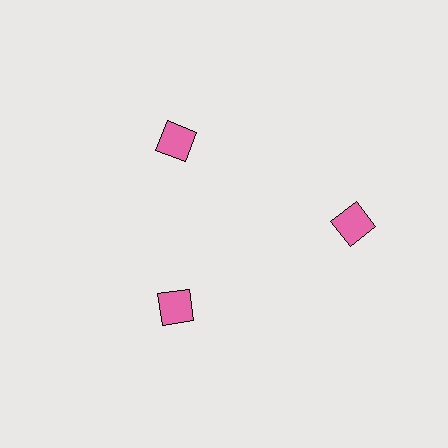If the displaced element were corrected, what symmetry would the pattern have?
It would have 3-fold rotational symmetry — the pattern would map onto itself every 120 degrees.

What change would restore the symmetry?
The symmetry would be restored by moving it inward, back onto the ring so that all 3 diamonds sit at equal angles and equal distance from the center.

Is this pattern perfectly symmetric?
No. The 3 pink diamonds are arranged in a ring, but one element near the 3 o'clock position is pushed outward from the center, breaking the 3-fold rotational symmetry.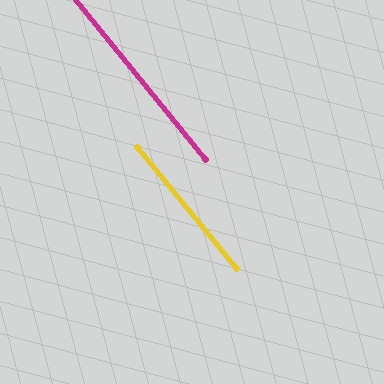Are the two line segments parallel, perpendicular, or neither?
Parallel — their directions differ by only 0.4°.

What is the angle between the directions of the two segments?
Approximately 0 degrees.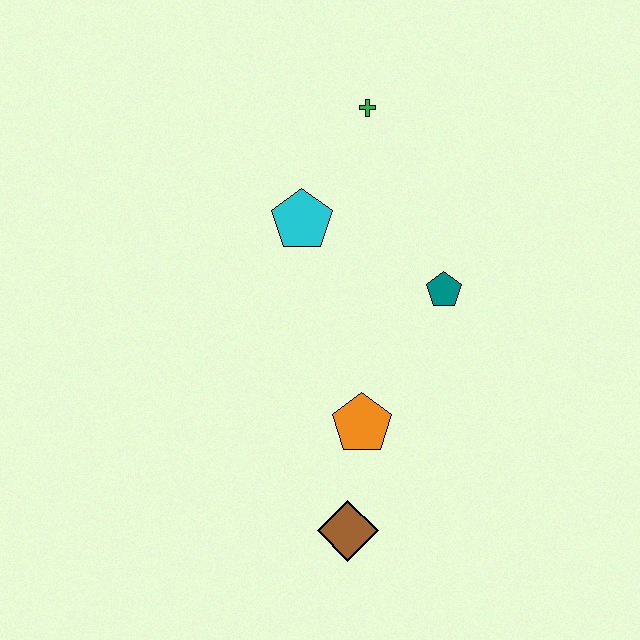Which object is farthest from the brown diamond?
The green cross is farthest from the brown diamond.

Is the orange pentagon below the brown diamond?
No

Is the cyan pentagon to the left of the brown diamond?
Yes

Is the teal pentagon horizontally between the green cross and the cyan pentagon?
No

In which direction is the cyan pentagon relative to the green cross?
The cyan pentagon is below the green cross.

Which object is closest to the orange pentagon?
The brown diamond is closest to the orange pentagon.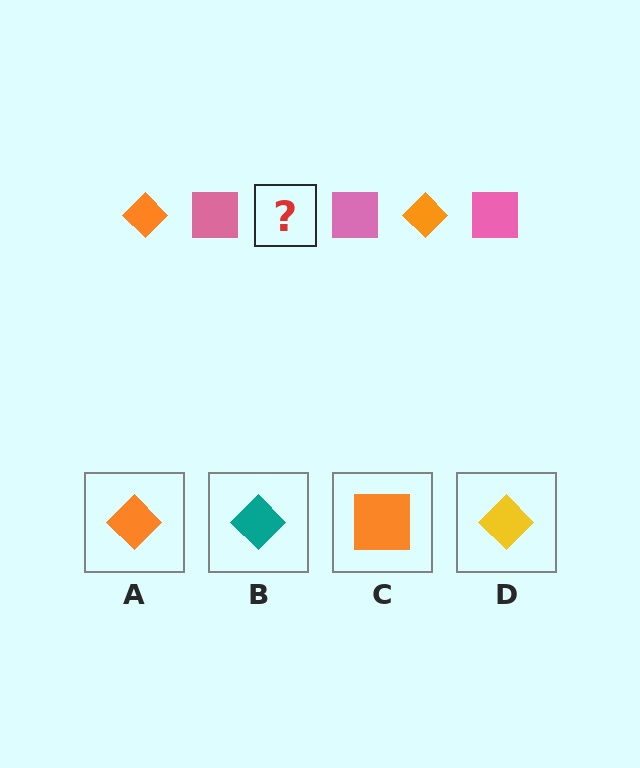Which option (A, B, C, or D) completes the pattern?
A.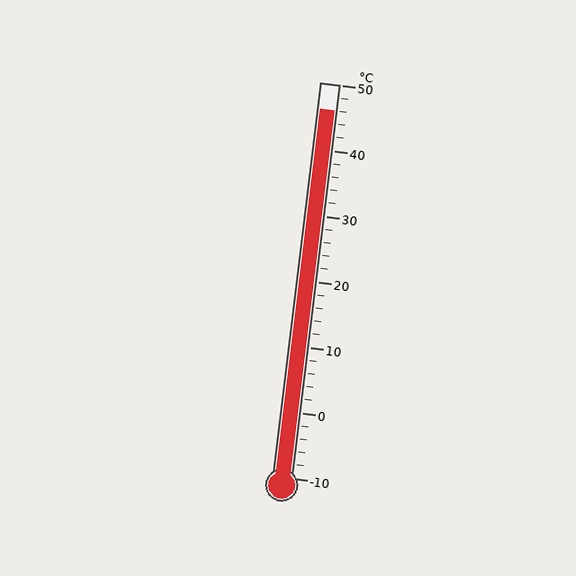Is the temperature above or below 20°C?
The temperature is above 20°C.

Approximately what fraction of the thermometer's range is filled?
The thermometer is filled to approximately 95% of its range.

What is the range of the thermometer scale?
The thermometer scale ranges from -10°C to 50°C.